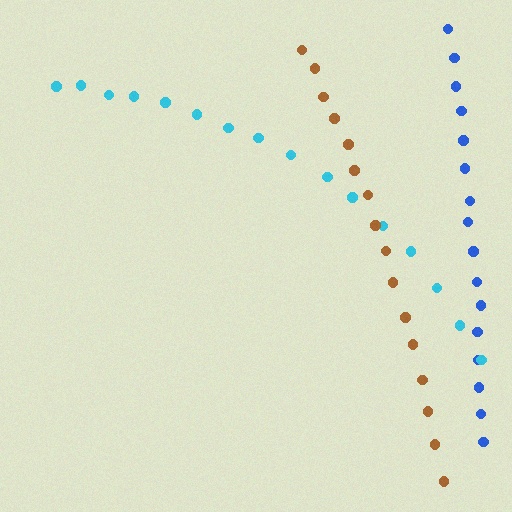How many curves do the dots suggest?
There are 3 distinct paths.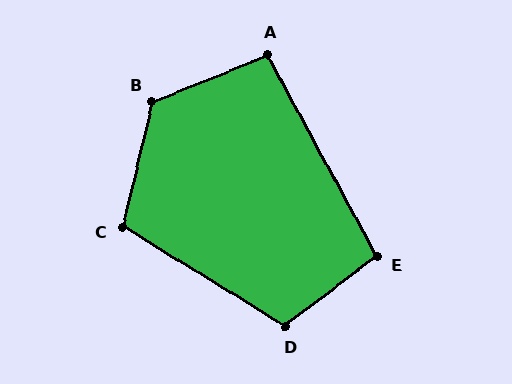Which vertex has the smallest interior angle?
A, at approximately 97 degrees.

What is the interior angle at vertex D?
Approximately 111 degrees (obtuse).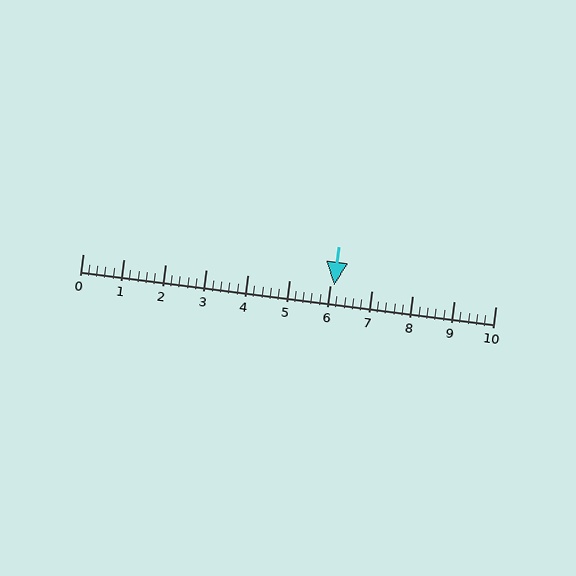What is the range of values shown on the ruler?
The ruler shows values from 0 to 10.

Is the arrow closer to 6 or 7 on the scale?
The arrow is closer to 6.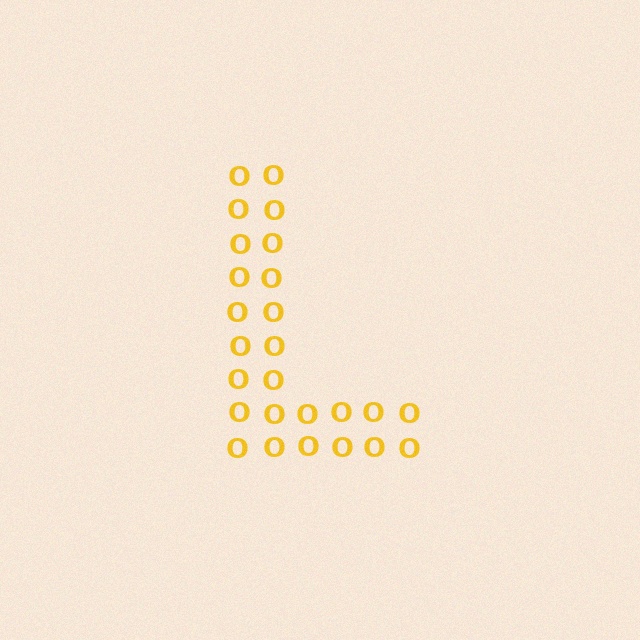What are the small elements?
The small elements are letter O's.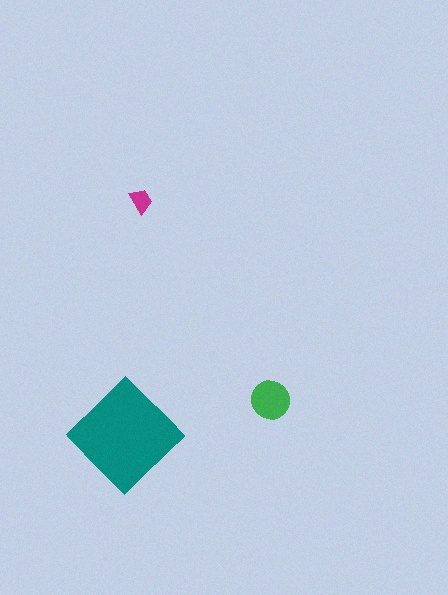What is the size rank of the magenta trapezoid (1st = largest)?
3rd.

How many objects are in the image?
There are 3 objects in the image.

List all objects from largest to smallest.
The teal diamond, the green circle, the magenta trapezoid.